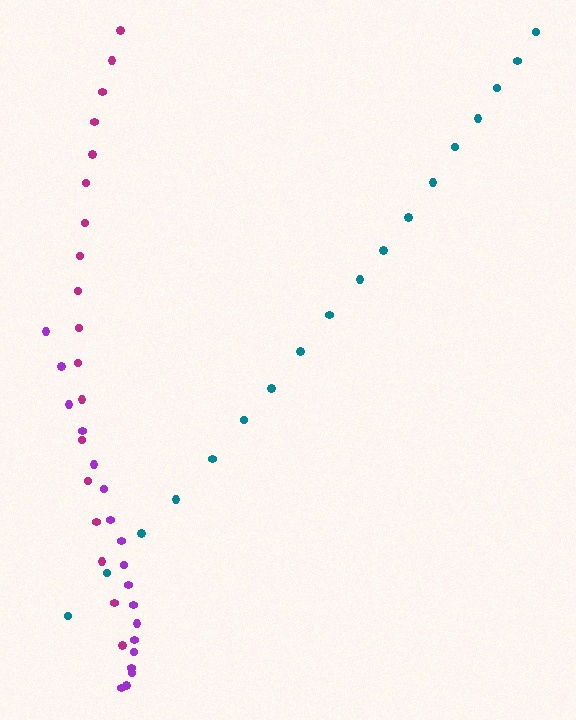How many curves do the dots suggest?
There are 3 distinct paths.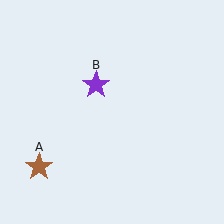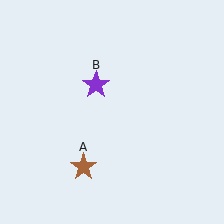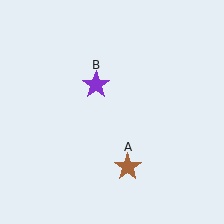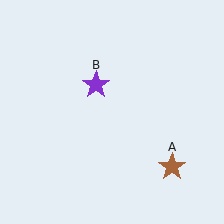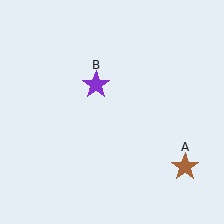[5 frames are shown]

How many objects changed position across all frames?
1 object changed position: brown star (object A).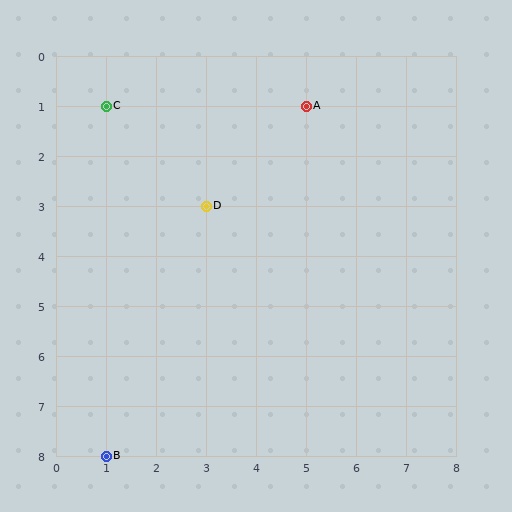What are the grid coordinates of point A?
Point A is at grid coordinates (5, 1).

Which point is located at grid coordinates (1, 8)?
Point B is at (1, 8).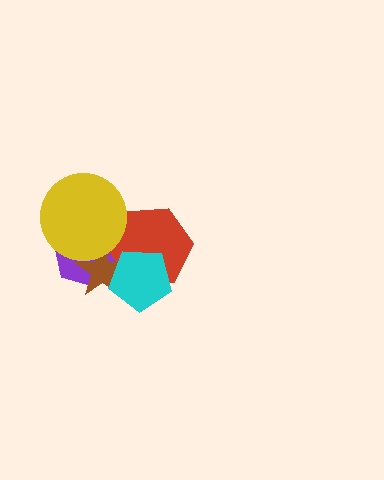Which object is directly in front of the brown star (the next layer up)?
The cyan pentagon is directly in front of the brown star.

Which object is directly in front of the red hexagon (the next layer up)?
The brown star is directly in front of the red hexagon.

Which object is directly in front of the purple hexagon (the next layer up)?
The red hexagon is directly in front of the purple hexagon.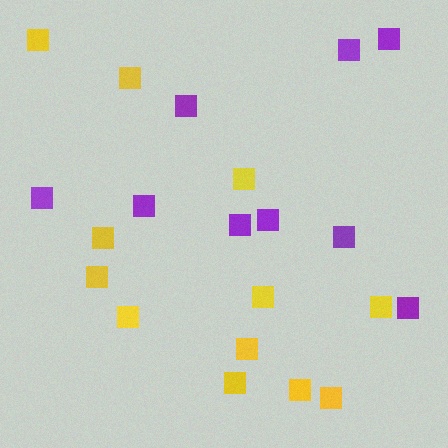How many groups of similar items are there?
There are 2 groups: one group of purple squares (9) and one group of yellow squares (12).